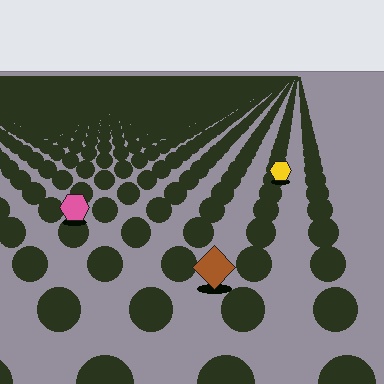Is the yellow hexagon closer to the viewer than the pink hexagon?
No. The pink hexagon is closer — you can tell from the texture gradient: the ground texture is coarser near it.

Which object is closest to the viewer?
The brown diamond is closest. The texture marks near it are larger and more spread out.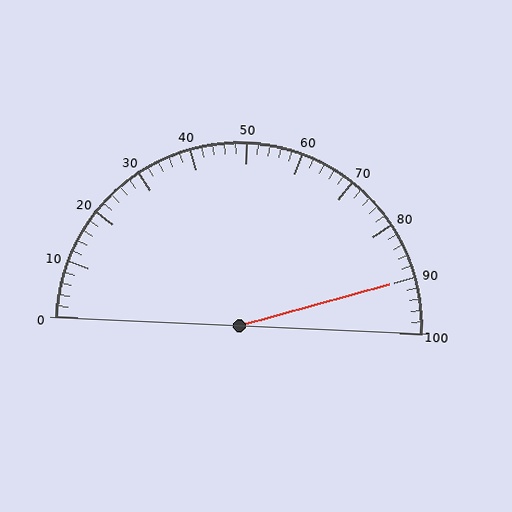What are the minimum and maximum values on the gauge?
The gauge ranges from 0 to 100.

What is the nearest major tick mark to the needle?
The nearest major tick mark is 90.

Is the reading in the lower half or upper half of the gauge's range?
The reading is in the upper half of the range (0 to 100).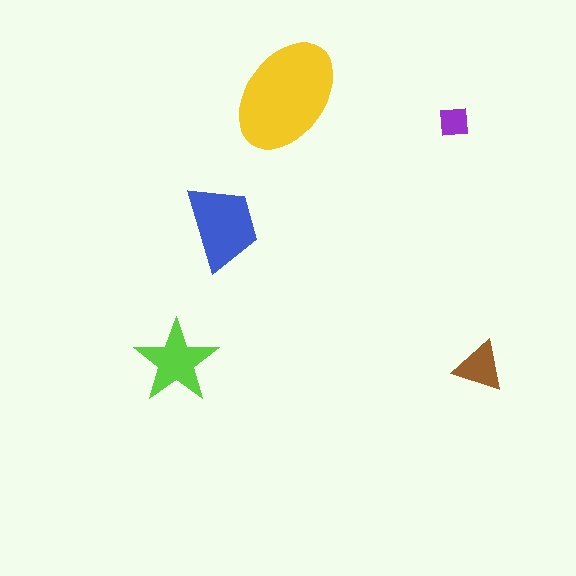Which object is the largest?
The yellow ellipse.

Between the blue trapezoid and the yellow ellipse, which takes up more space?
The yellow ellipse.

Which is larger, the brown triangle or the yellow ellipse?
The yellow ellipse.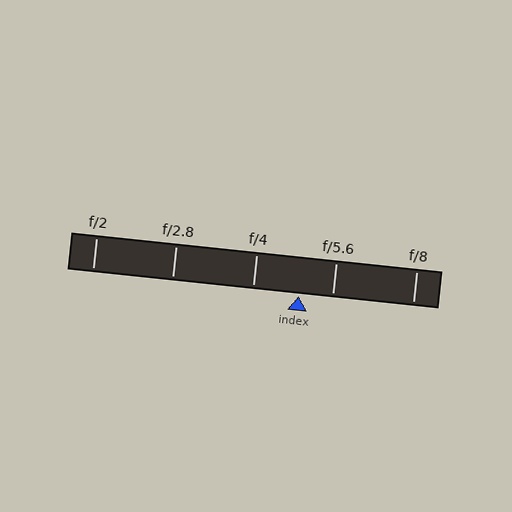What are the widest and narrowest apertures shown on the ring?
The widest aperture shown is f/2 and the narrowest is f/8.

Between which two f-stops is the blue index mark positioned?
The index mark is between f/4 and f/5.6.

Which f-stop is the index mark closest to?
The index mark is closest to f/5.6.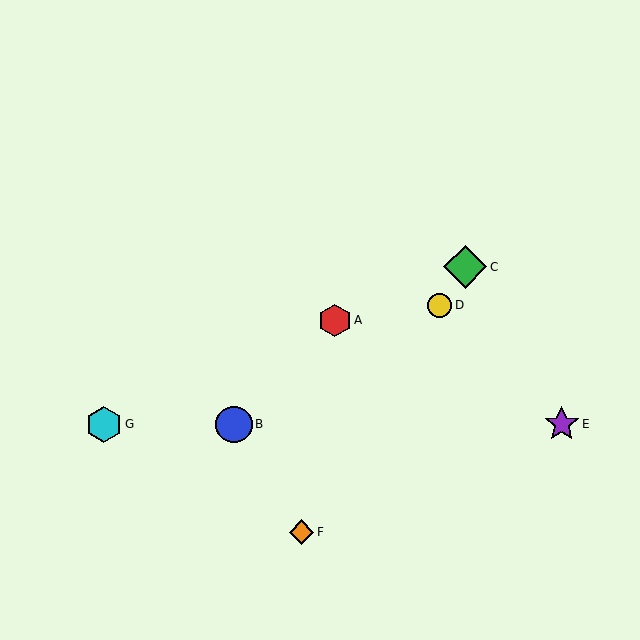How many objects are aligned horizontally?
3 objects (B, E, G) are aligned horizontally.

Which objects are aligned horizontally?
Objects B, E, G are aligned horizontally.